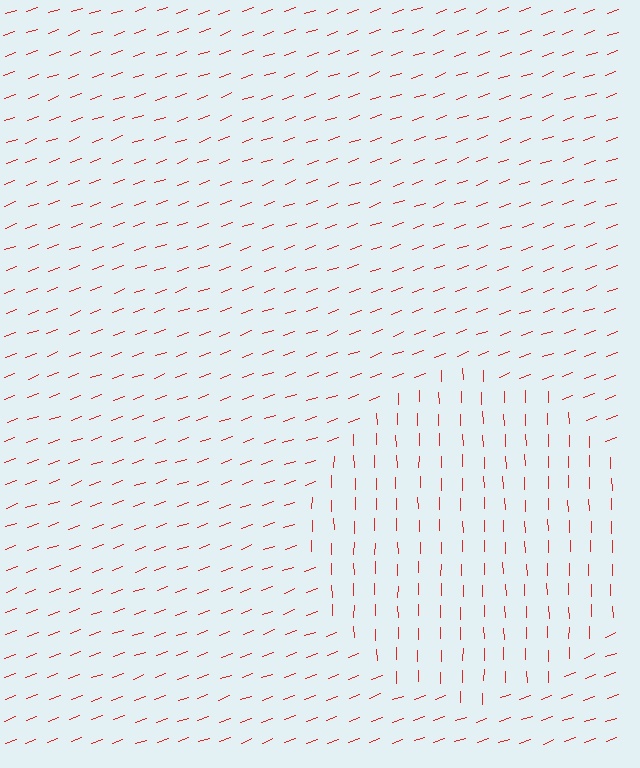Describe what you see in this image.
The image is filled with small red line segments. A circle region in the image has lines oriented differently from the surrounding lines, creating a visible texture boundary.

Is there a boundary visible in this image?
Yes, there is a texture boundary formed by a change in line orientation.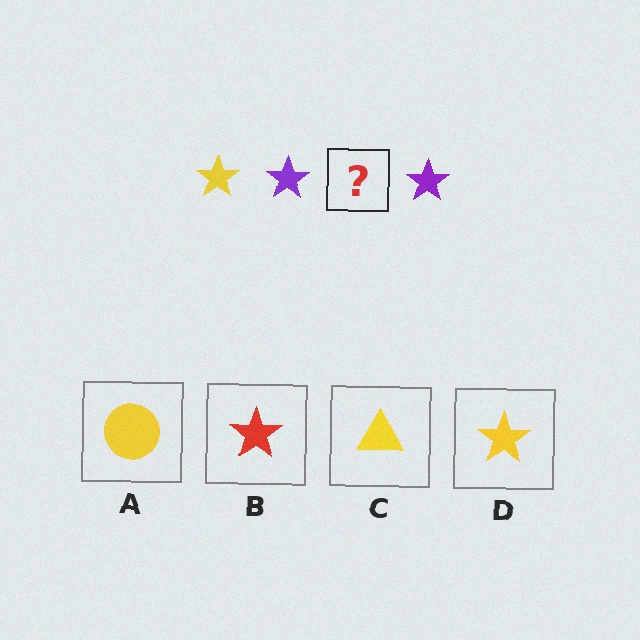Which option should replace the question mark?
Option D.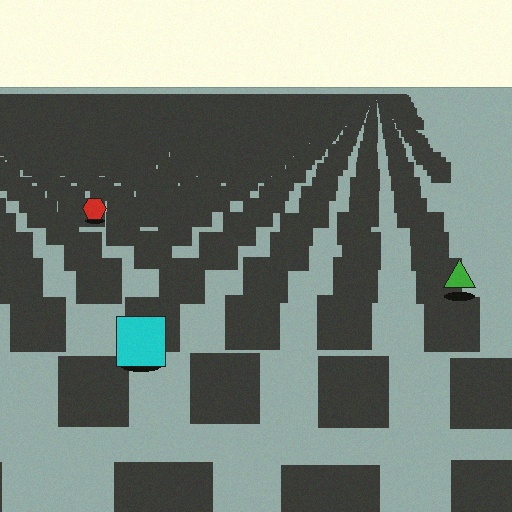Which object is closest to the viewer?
The cyan square is closest. The texture marks near it are larger and more spread out.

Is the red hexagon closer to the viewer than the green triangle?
No. The green triangle is closer — you can tell from the texture gradient: the ground texture is coarser near it.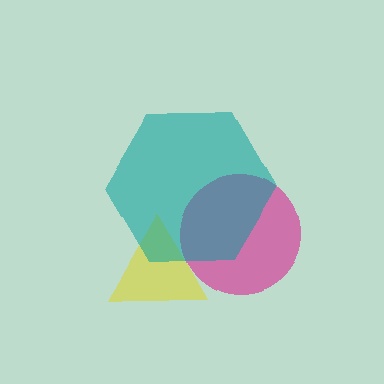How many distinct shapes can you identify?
There are 3 distinct shapes: a yellow triangle, a magenta circle, a teal hexagon.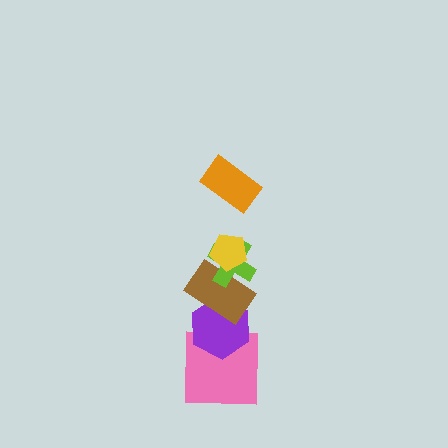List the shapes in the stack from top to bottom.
From top to bottom: the orange rectangle, the yellow pentagon, the lime cross, the brown rectangle, the purple hexagon, the pink square.